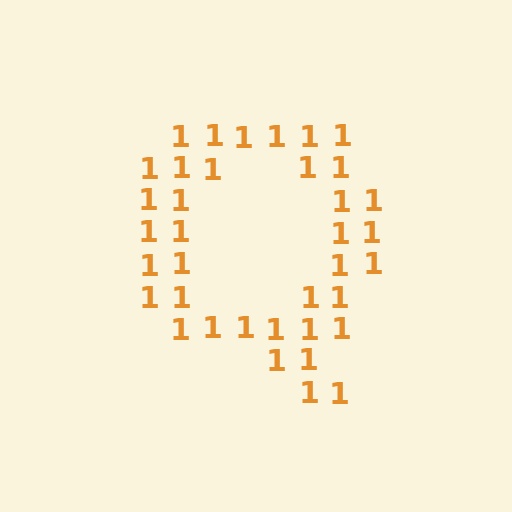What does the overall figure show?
The overall figure shows the letter Q.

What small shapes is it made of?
It is made of small digit 1's.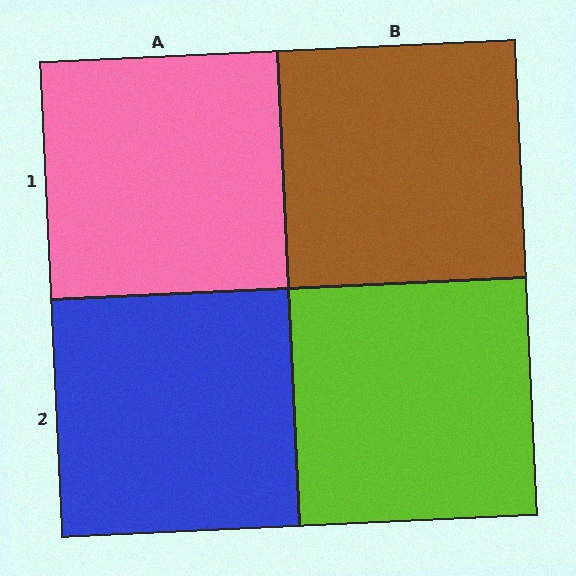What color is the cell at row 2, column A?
Blue.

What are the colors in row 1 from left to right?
Pink, brown.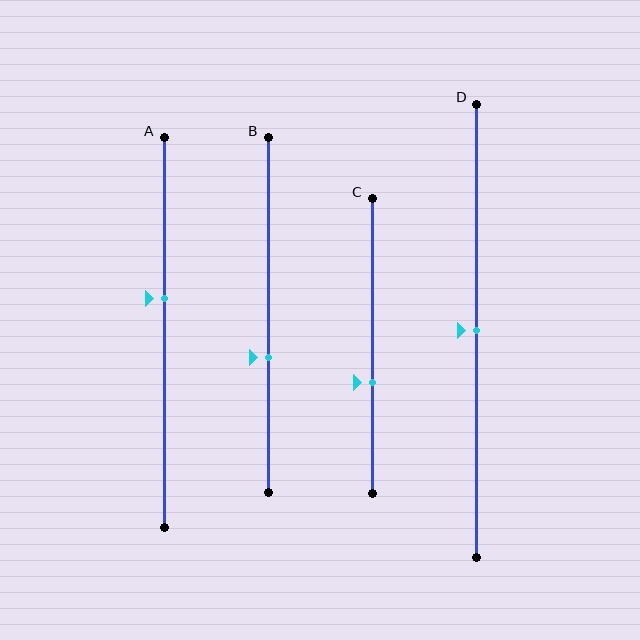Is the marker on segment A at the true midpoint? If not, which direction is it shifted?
No, the marker on segment A is shifted upward by about 9% of the segment length.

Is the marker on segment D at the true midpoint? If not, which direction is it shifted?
Yes, the marker on segment D is at the true midpoint.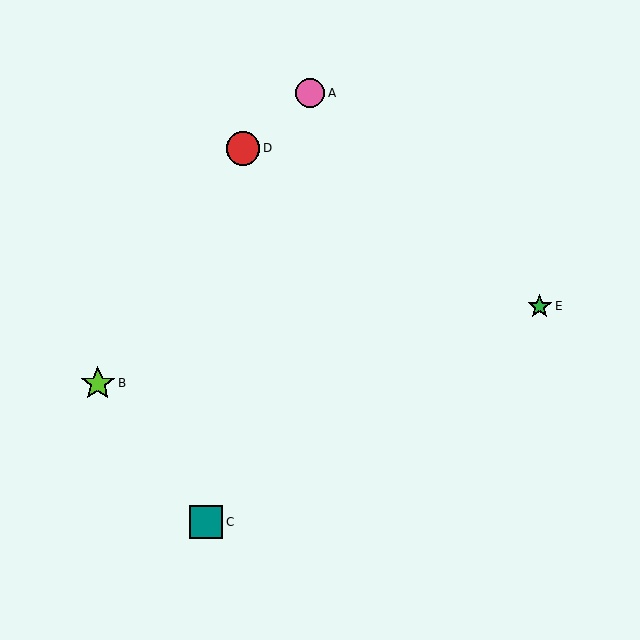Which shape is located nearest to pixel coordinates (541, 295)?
The green star (labeled E) at (540, 306) is nearest to that location.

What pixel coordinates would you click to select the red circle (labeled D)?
Click at (243, 148) to select the red circle D.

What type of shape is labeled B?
Shape B is a lime star.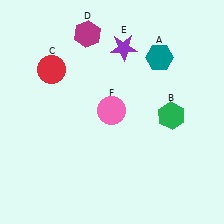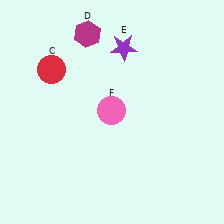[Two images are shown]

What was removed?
The green hexagon (B), the teal hexagon (A) were removed in Image 2.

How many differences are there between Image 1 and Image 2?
There are 2 differences between the two images.